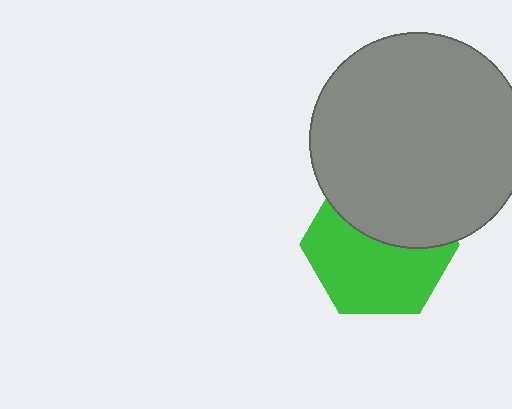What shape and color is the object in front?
The object in front is a gray circle.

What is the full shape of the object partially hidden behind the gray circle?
The partially hidden object is a green hexagon.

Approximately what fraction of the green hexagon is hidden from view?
Roughly 41% of the green hexagon is hidden behind the gray circle.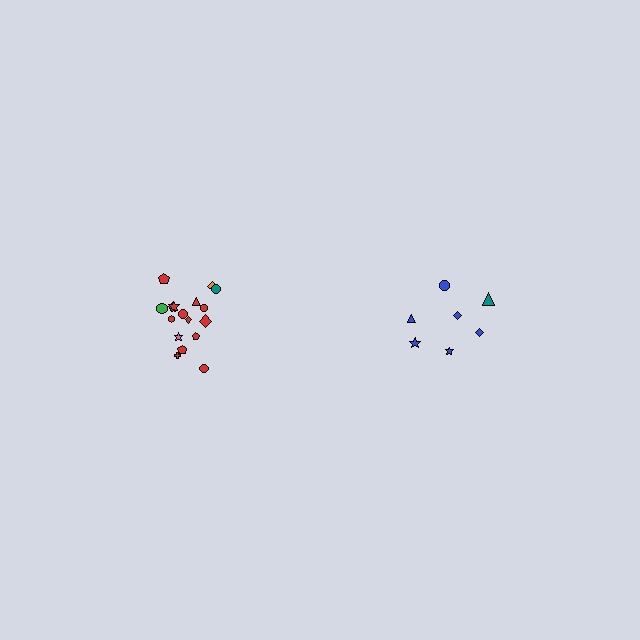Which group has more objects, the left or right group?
The left group.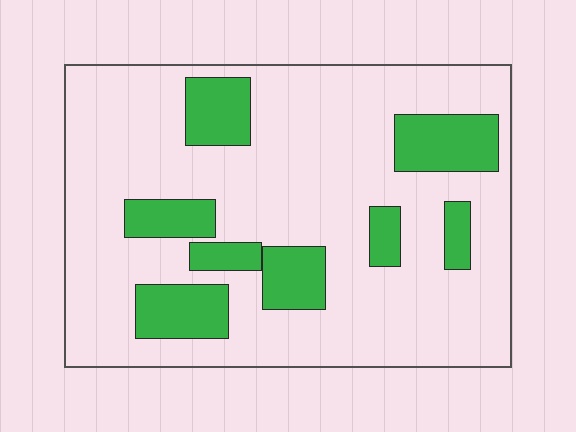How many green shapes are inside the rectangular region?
8.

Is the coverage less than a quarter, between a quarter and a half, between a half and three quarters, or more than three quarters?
Less than a quarter.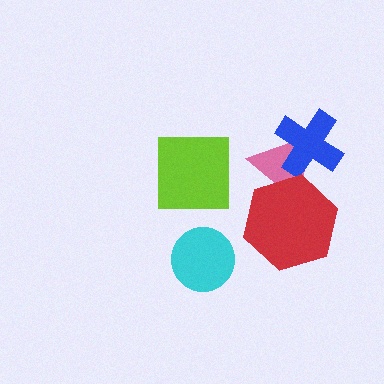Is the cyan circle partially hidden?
No, no other shape covers it.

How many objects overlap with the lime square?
0 objects overlap with the lime square.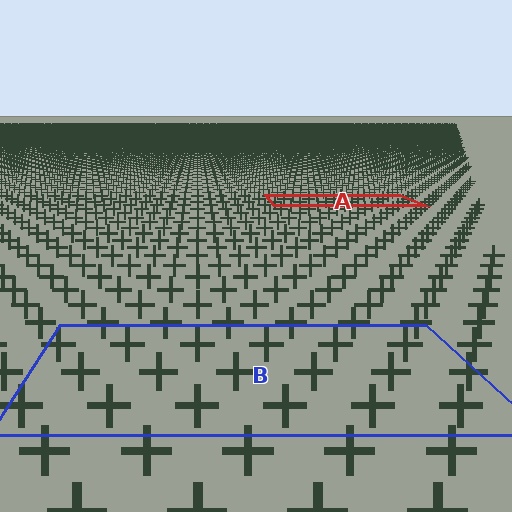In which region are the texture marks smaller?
The texture marks are smaller in region A, because it is farther away.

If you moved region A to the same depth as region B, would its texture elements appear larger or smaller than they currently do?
They would appear larger. At a closer depth, the same texture elements are projected at a bigger on-screen size.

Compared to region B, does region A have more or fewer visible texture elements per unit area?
Region A has more texture elements per unit area — they are packed more densely because it is farther away.